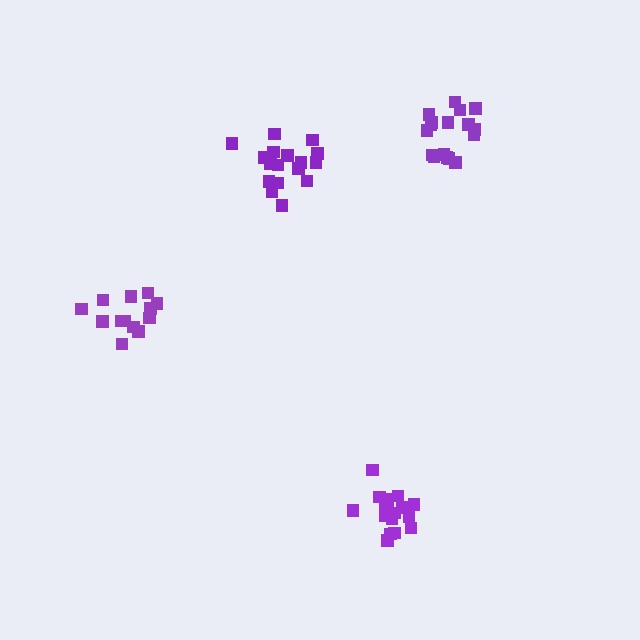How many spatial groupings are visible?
There are 4 spatial groupings.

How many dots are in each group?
Group 1: 17 dots, Group 2: 17 dots, Group 3: 17 dots, Group 4: 13 dots (64 total).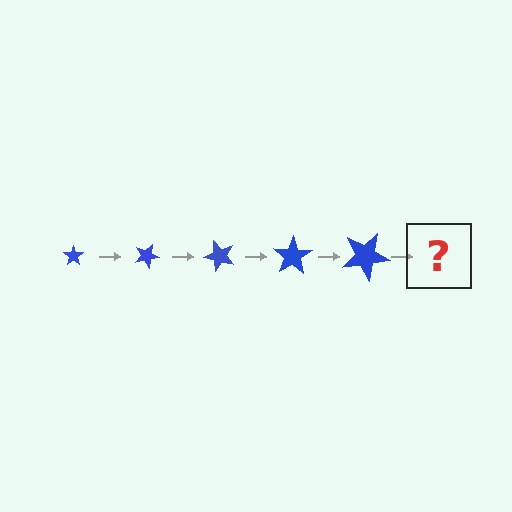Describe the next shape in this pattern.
It should be a star, larger than the previous one and rotated 125 degrees from the start.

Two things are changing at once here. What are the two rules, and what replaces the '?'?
The two rules are that the star grows larger each step and it rotates 25 degrees each step. The '?' should be a star, larger than the previous one and rotated 125 degrees from the start.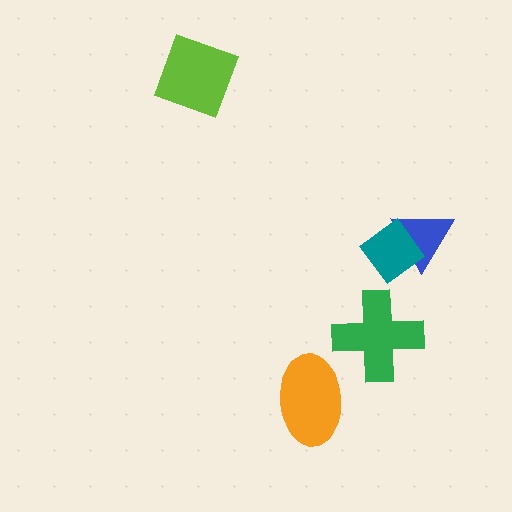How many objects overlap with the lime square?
0 objects overlap with the lime square.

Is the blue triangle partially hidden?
Yes, it is partially covered by another shape.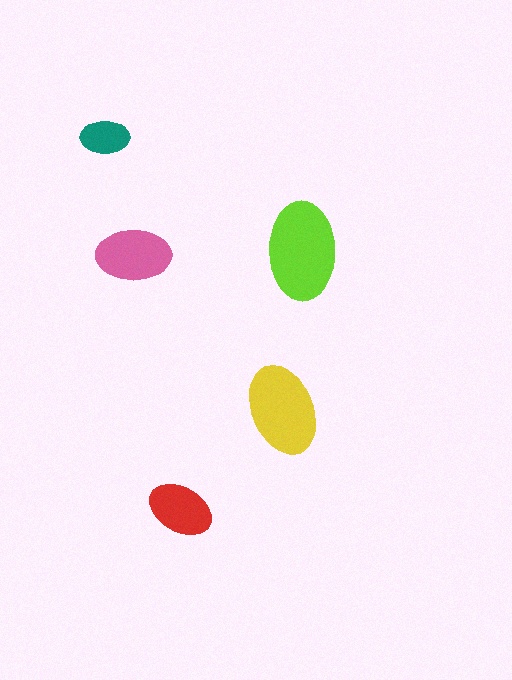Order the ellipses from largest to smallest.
the lime one, the yellow one, the pink one, the red one, the teal one.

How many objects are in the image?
There are 5 objects in the image.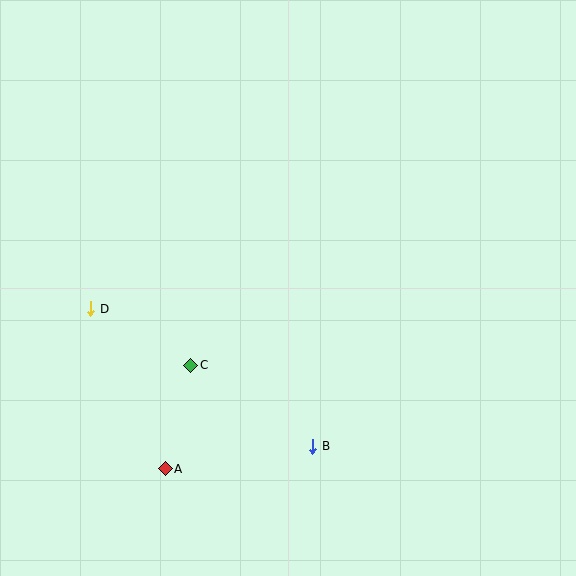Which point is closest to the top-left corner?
Point D is closest to the top-left corner.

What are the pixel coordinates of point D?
Point D is at (91, 309).